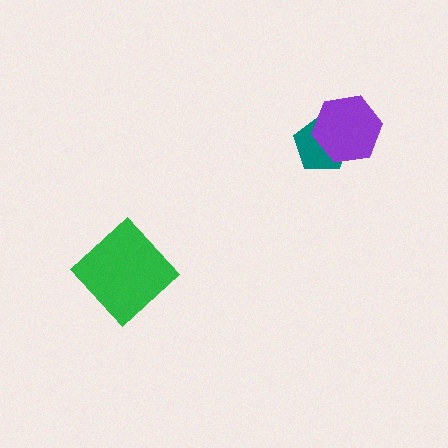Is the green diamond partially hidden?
No, no other shape covers it.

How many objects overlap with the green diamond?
0 objects overlap with the green diamond.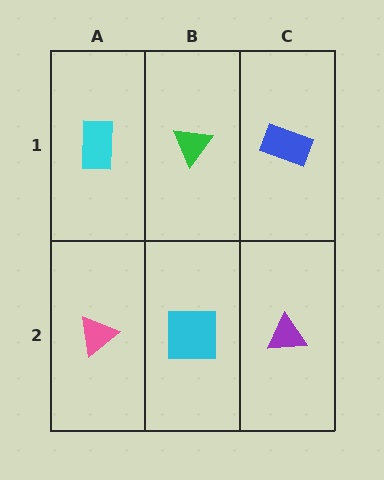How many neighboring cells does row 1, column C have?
2.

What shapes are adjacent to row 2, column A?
A cyan rectangle (row 1, column A), a cyan square (row 2, column B).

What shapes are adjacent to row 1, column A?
A pink triangle (row 2, column A), a green triangle (row 1, column B).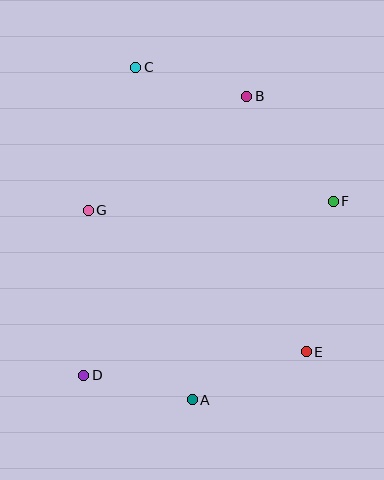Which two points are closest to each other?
Points A and D are closest to each other.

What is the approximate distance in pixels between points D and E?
The distance between D and E is approximately 224 pixels.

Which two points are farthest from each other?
Points A and C are farthest from each other.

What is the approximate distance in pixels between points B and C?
The distance between B and C is approximately 114 pixels.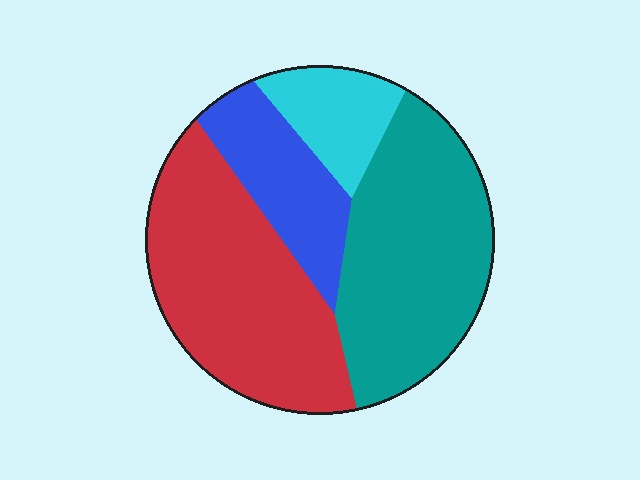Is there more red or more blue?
Red.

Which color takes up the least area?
Cyan, at roughly 10%.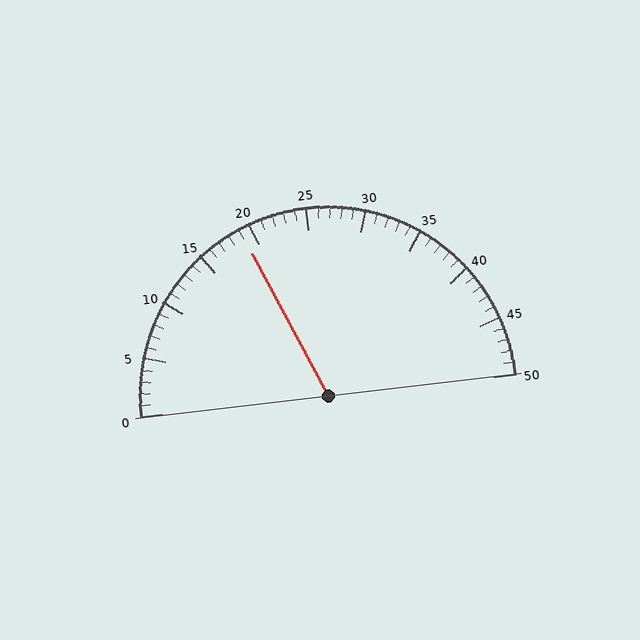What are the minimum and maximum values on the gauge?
The gauge ranges from 0 to 50.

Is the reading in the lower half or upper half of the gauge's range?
The reading is in the lower half of the range (0 to 50).